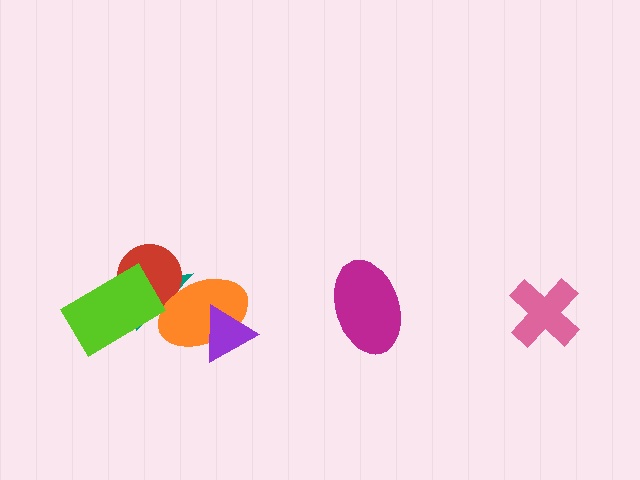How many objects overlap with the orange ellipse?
3 objects overlap with the orange ellipse.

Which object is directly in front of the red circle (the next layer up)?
The orange ellipse is directly in front of the red circle.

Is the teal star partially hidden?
Yes, it is partially covered by another shape.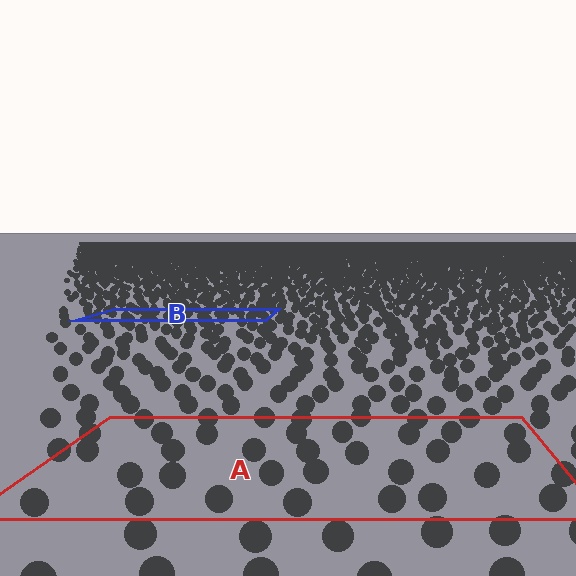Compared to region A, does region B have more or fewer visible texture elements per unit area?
Region B has more texture elements per unit area — they are packed more densely because it is farther away.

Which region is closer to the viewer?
Region A is closer. The texture elements there are larger and more spread out.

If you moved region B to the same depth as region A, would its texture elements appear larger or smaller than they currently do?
They would appear larger. At a closer depth, the same texture elements are projected at a bigger on-screen size.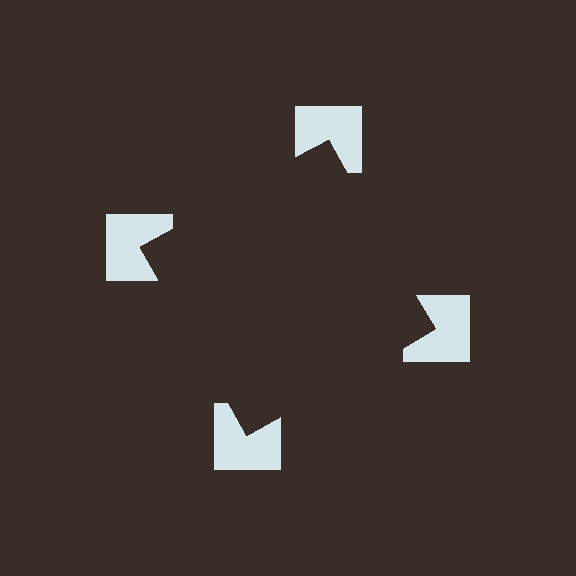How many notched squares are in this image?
There are 4 — one at each vertex of the illusory square.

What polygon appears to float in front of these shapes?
An illusory square — its edges are inferred from the aligned wedge cuts in the notched squares, not physically drawn.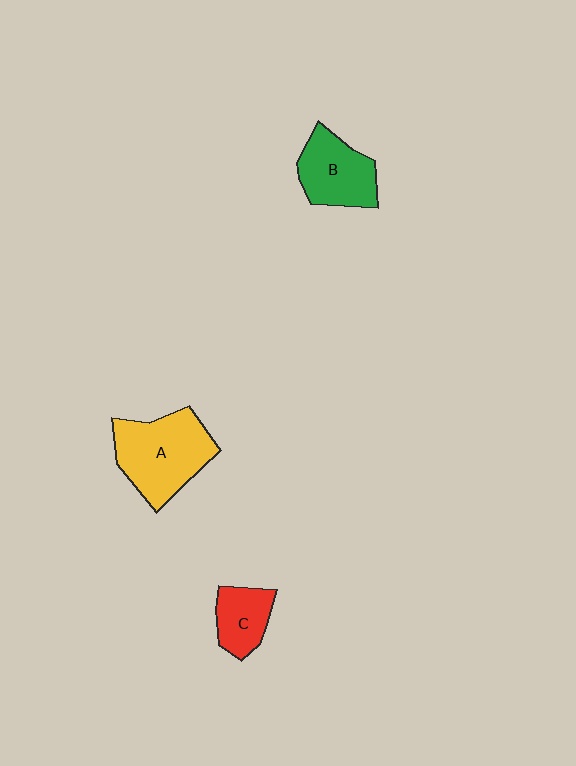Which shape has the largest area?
Shape A (yellow).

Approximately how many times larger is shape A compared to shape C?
Approximately 2.0 times.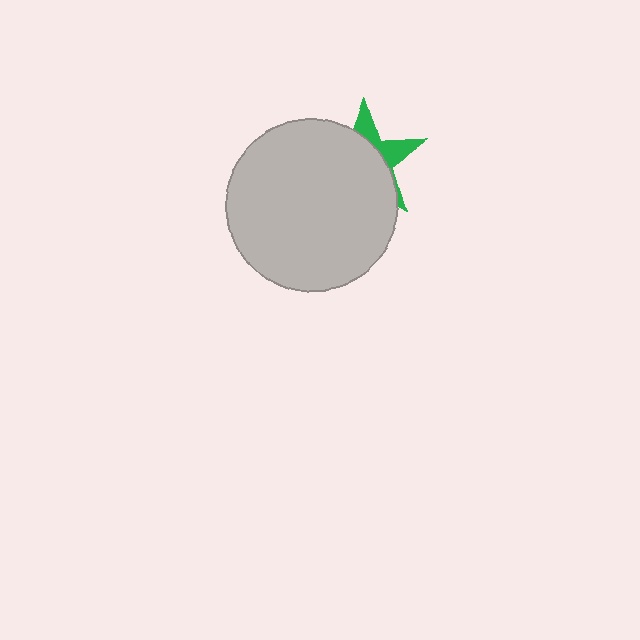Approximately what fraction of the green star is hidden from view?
Roughly 68% of the green star is hidden behind the light gray circle.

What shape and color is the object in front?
The object in front is a light gray circle.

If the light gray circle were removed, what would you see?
You would see the complete green star.